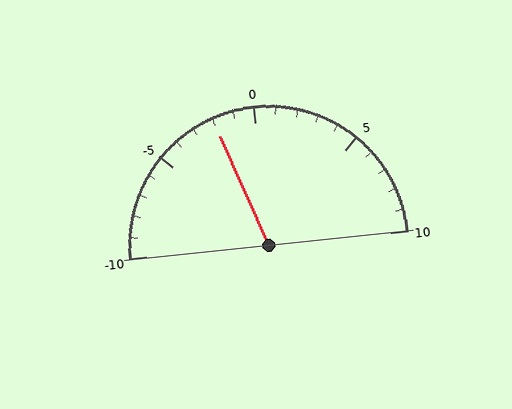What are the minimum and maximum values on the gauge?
The gauge ranges from -10 to 10.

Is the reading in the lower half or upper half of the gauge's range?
The reading is in the lower half of the range (-10 to 10).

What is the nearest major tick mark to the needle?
The nearest major tick mark is 0.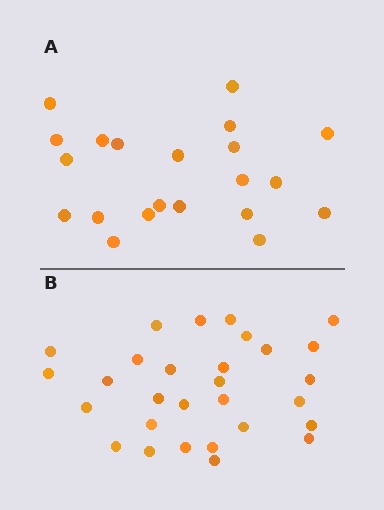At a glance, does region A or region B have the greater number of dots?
Region B (the bottom region) has more dots.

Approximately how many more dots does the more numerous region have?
Region B has roughly 8 or so more dots than region A.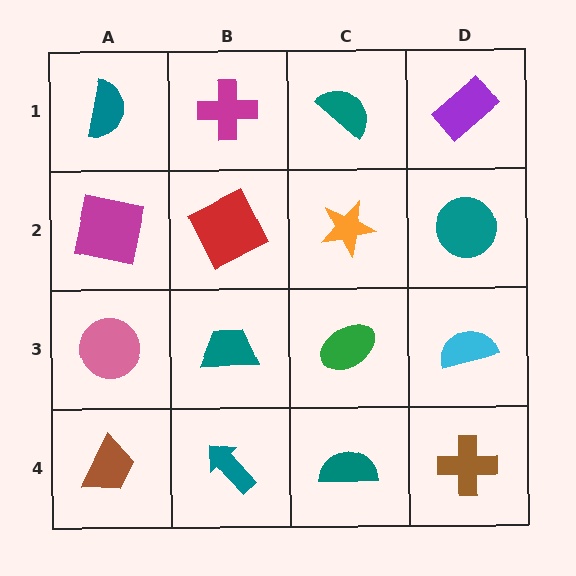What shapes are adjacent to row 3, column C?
An orange star (row 2, column C), a teal semicircle (row 4, column C), a teal trapezoid (row 3, column B), a cyan semicircle (row 3, column D).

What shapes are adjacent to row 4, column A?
A pink circle (row 3, column A), a teal arrow (row 4, column B).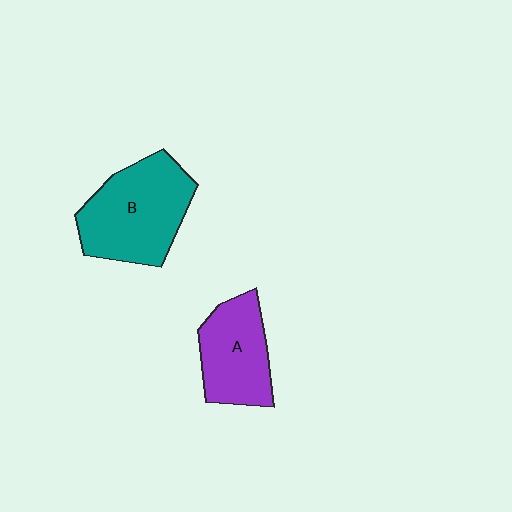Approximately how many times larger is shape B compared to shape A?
Approximately 1.4 times.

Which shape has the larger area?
Shape B (teal).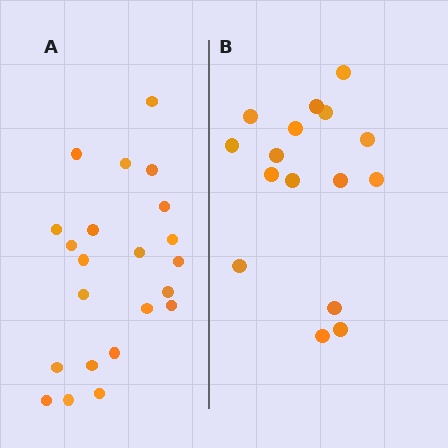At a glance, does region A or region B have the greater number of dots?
Region A (the left region) has more dots.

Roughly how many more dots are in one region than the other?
Region A has about 6 more dots than region B.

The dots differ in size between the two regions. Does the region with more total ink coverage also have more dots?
No. Region B has more total ink coverage because its dots are larger, but region A actually contains more individual dots. Total area can be misleading — the number of items is what matters here.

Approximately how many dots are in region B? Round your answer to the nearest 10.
About 20 dots. (The exact count is 16, which rounds to 20.)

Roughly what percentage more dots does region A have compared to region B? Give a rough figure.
About 40% more.